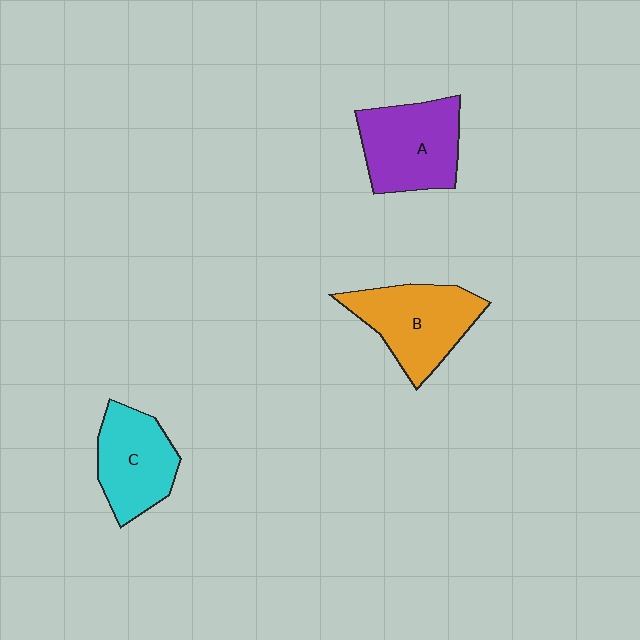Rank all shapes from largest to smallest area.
From largest to smallest: B (orange), A (purple), C (cyan).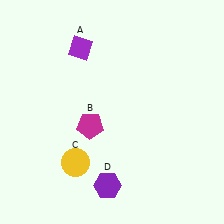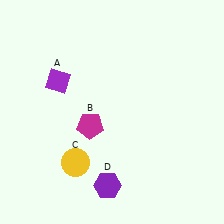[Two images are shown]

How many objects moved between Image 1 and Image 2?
1 object moved between the two images.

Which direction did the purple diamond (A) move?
The purple diamond (A) moved down.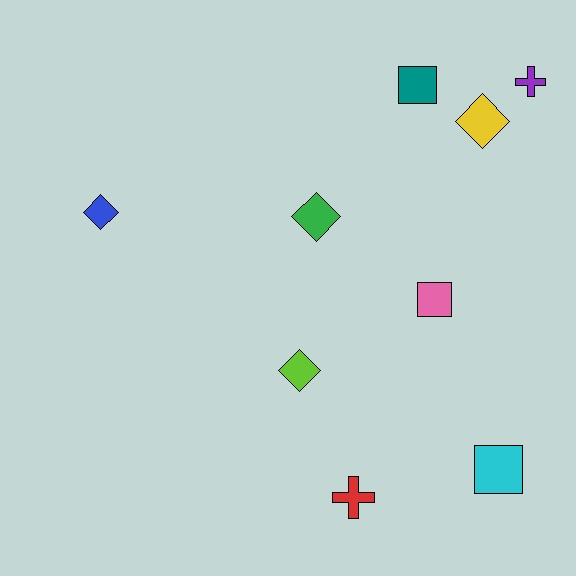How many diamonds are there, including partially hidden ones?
There are 4 diamonds.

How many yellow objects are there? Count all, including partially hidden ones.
There is 1 yellow object.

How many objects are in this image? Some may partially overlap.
There are 9 objects.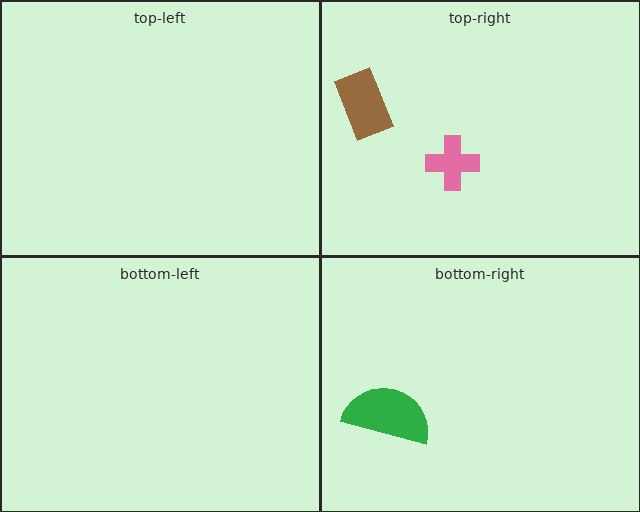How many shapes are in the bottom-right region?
1.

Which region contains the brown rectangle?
The top-right region.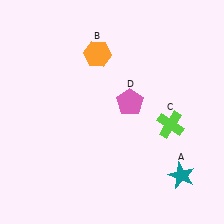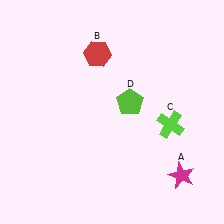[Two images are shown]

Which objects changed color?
A changed from teal to magenta. B changed from orange to red. D changed from pink to lime.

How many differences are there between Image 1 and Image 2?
There are 3 differences between the two images.